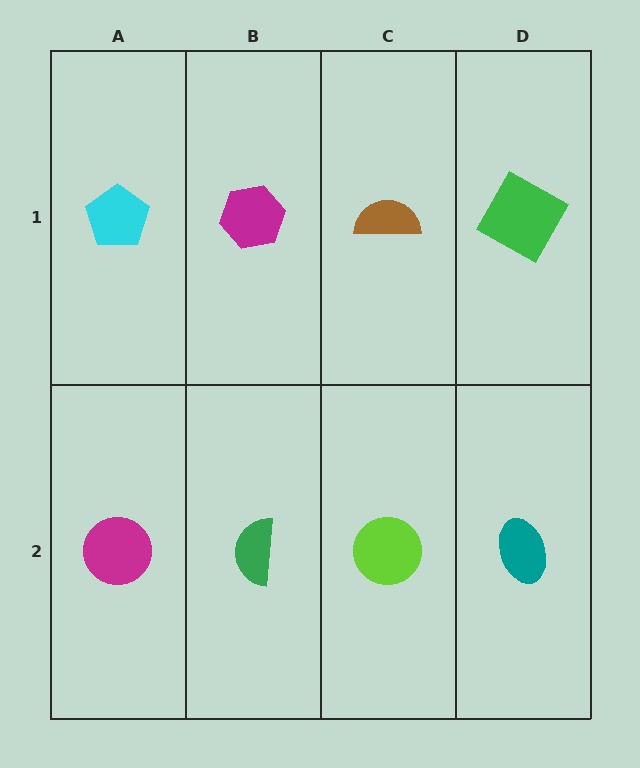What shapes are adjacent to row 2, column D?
A green square (row 1, column D), a lime circle (row 2, column C).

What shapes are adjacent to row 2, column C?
A brown semicircle (row 1, column C), a green semicircle (row 2, column B), a teal ellipse (row 2, column D).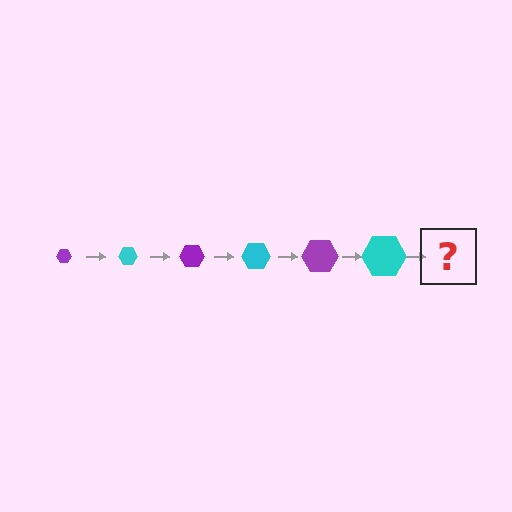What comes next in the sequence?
The next element should be a purple hexagon, larger than the previous one.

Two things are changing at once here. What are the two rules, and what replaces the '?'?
The two rules are that the hexagon grows larger each step and the color cycles through purple and cyan. The '?' should be a purple hexagon, larger than the previous one.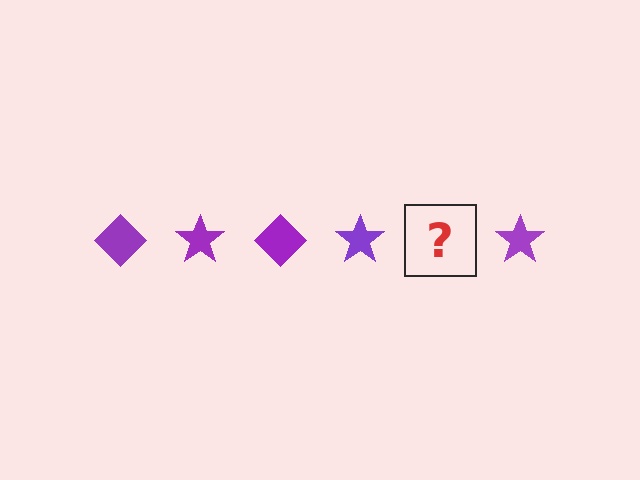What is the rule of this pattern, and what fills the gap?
The rule is that the pattern cycles through diamond, star shapes in purple. The gap should be filled with a purple diamond.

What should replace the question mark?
The question mark should be replaced with a purple diamond.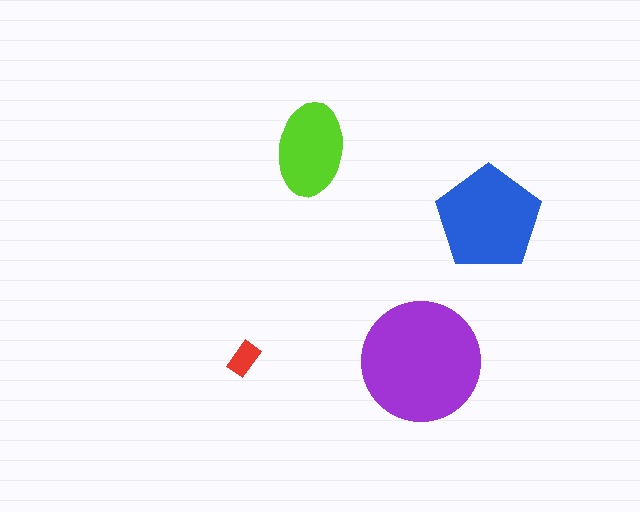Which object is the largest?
The purple circle.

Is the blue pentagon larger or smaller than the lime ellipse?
Larger.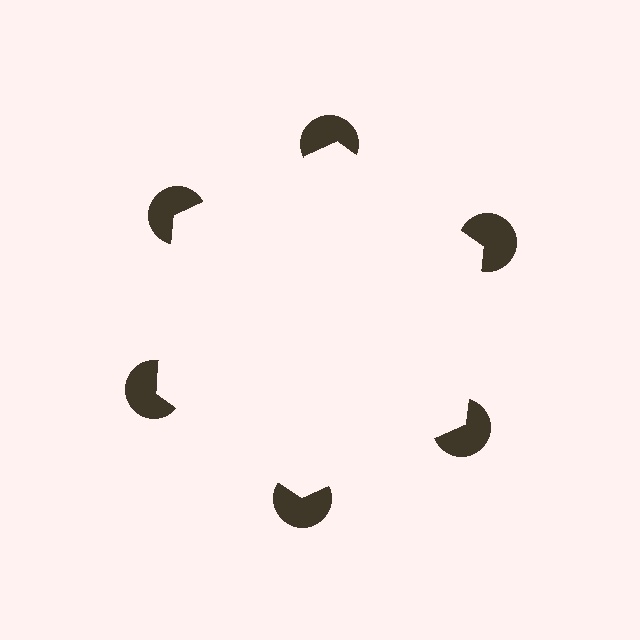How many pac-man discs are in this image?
There are 6 — one at each vertex of the illusory hexagon.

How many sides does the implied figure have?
6 sides.